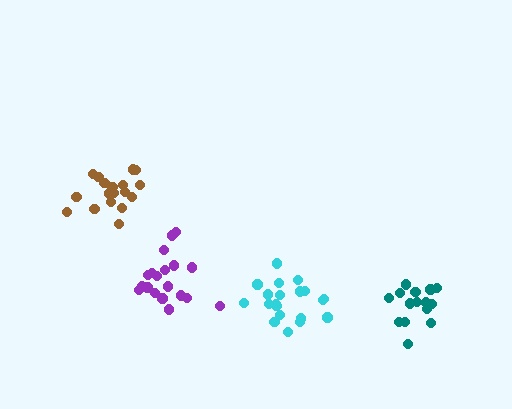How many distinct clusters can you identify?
There are 4 distinct clusters.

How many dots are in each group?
Group 1: 20 dots, Group 2: 19 dots, Group 3: 18 dots, Group 4: 15 dots (72 total).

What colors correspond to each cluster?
The clusters are colored: cyan, purple, brown, teal.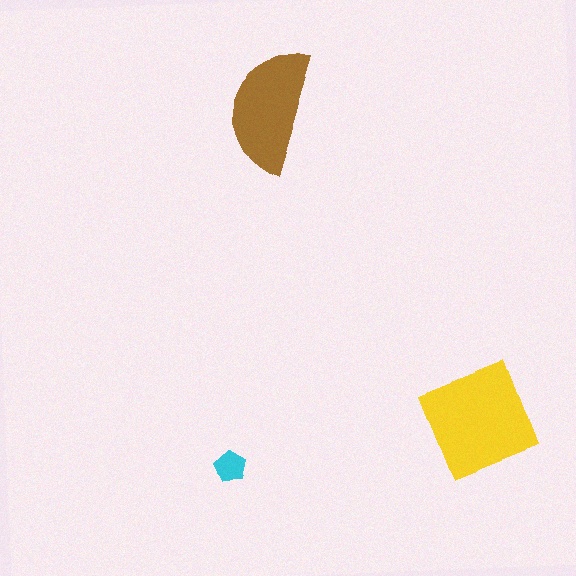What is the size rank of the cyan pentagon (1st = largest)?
3rd.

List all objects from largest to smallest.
The yellow diamond, the brown semicircle, the cyan pentagon.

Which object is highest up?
The brown semicircle is topmost.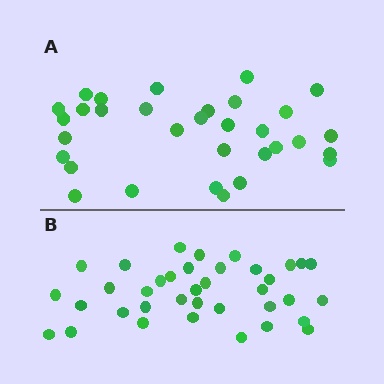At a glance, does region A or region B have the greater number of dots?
Region B (the bottom region) has more dots.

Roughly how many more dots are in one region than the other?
Region B has about 5 more dots than region A.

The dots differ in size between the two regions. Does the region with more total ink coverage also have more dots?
No. Region A has more total ink coverage because its dots are larger, but region B actually contains more individual dots. Total area can be misleading — the number of items is what matters here.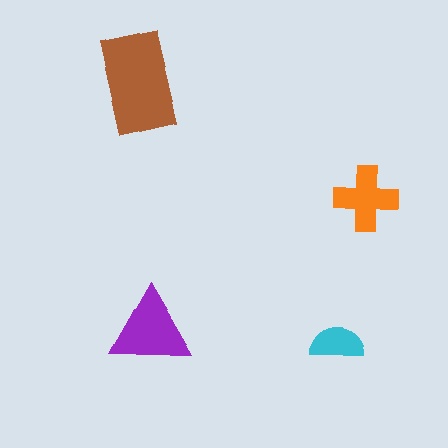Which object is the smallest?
The cyan semicircle.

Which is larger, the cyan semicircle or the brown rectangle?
The brown rectangle.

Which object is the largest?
The brown rectangle.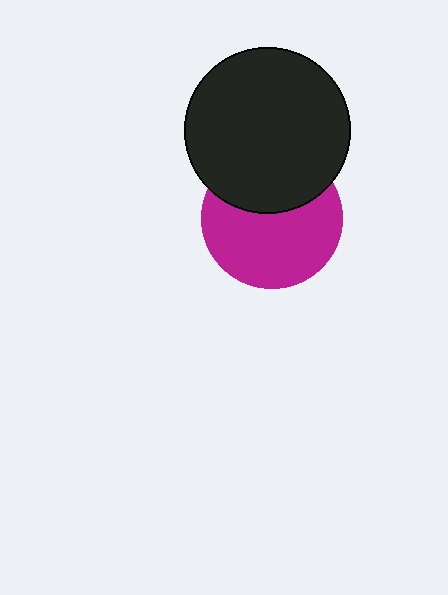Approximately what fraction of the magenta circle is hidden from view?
Roughly 37% of the magenta circle is hidden behind the black circle.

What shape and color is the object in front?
The object in front is a black circle.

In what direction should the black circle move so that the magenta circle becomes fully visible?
The black circle should move up. That is the shortest direction to clear the overlap and leave the magenta circle fully visible.